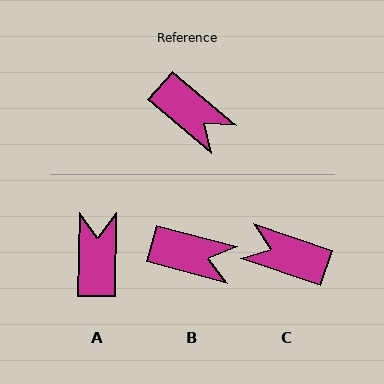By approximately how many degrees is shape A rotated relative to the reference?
Approximately 129 degrees counter-clockwise.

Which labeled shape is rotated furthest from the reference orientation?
C, about 159 degrees away.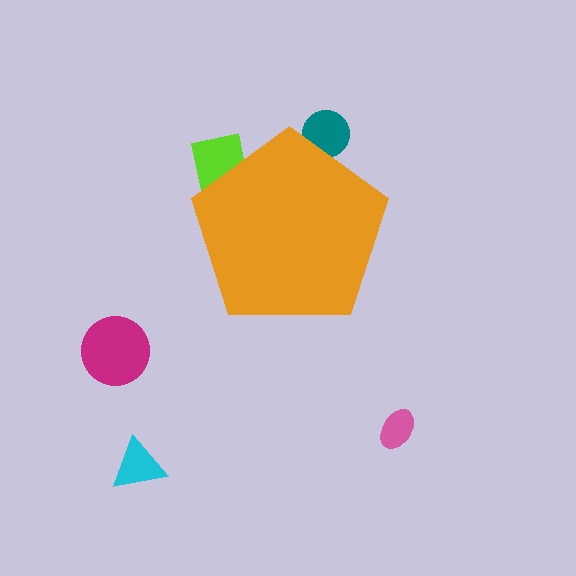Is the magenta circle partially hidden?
No, the magenta circle is fully visible.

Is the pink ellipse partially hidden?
No, the pink ellipse is fully visible.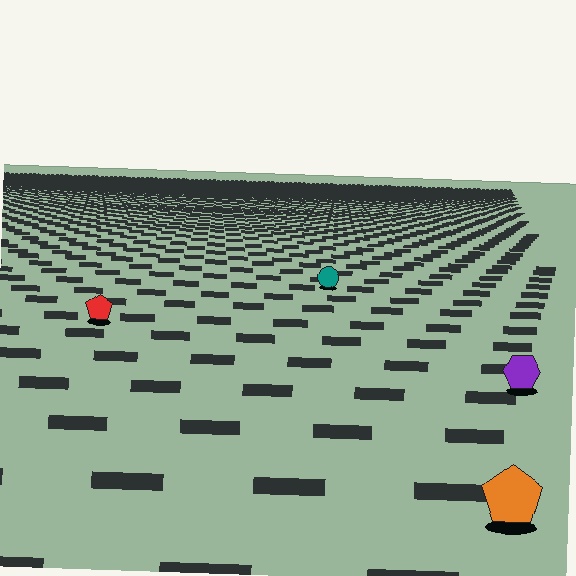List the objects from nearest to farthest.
From nearest to farthest: the orange pentagon, the purple hexagon, the red pentagon, the teal circle.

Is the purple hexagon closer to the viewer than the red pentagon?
Yes. The purple hexagon is closer — you can tell from the texture gradient: the ground texture is coarser near it.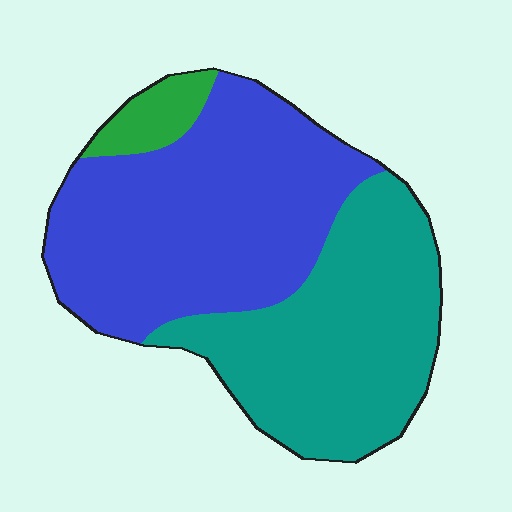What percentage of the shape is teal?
Teal takes up between a third and a half of the shape.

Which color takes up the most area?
Blue, at roughly 50%.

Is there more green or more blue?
Blue.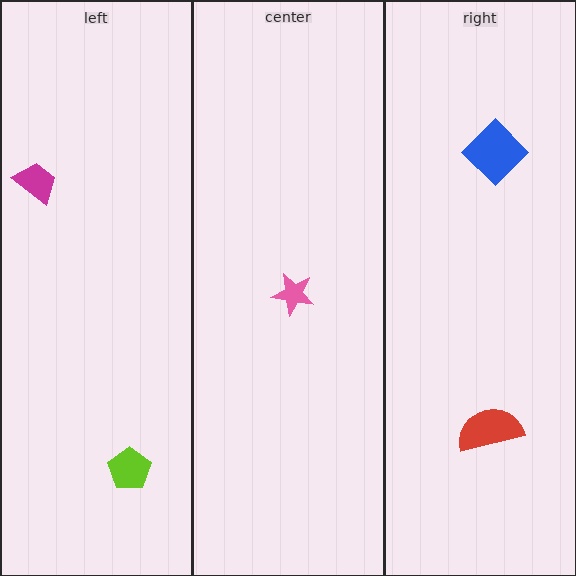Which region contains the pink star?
The center region.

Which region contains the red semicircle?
The right region.